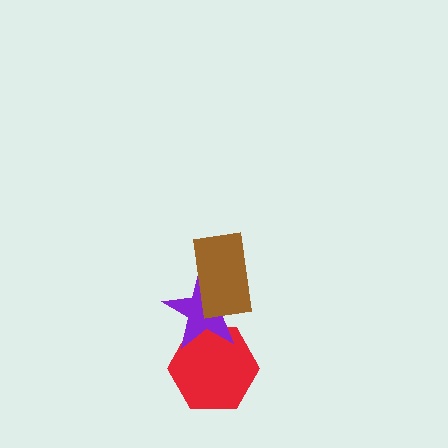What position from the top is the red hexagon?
The red hexagon is 3rd from the top.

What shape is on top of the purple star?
The brown rectangle is on top of the purple star.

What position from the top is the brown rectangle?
The brown rectangle is 1st from the top.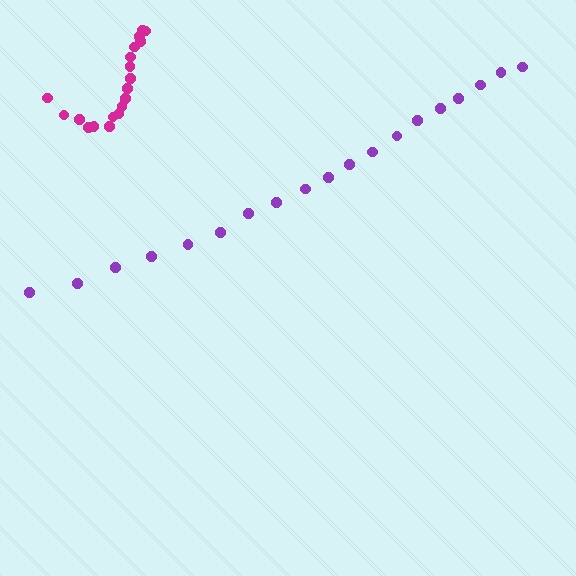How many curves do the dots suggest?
There are 2 distinct paths.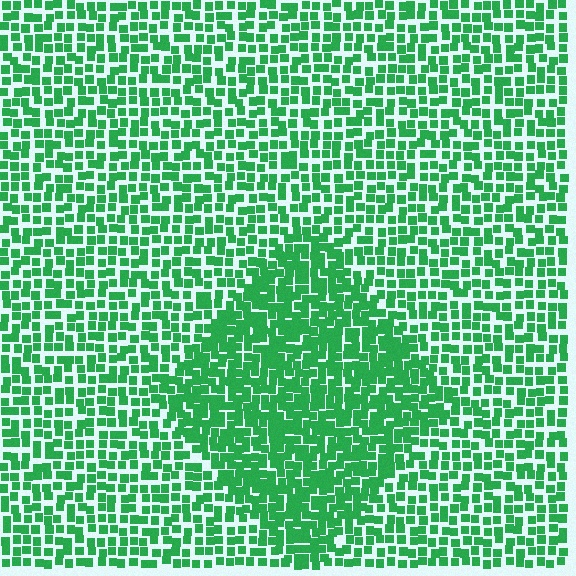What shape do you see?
I see a diamond.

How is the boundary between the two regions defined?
The boundary is defined by a change in element density (approximately 1.6x ratio). All elements are the same color, size, and shape.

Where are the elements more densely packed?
The elements are more densely packed inside the diamond boundary.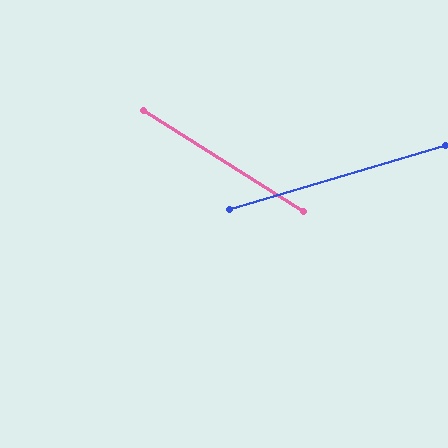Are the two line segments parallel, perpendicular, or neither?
Neither parallel nor perpendicular — they differ by about 49°.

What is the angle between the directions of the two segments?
Approximately 49 degrees.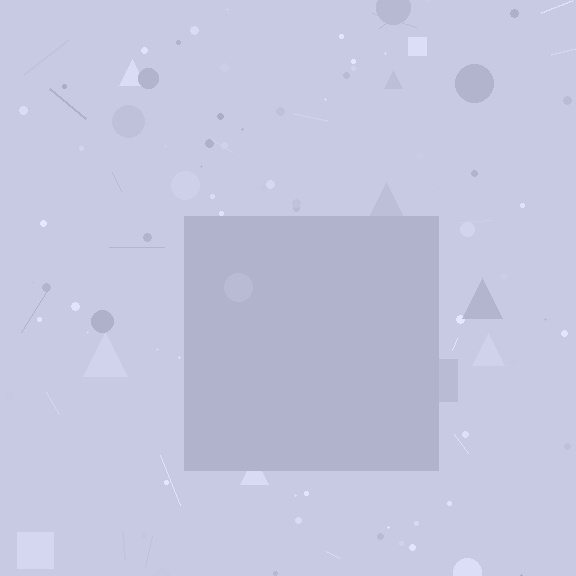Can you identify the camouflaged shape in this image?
The camouflaged shape is a square.